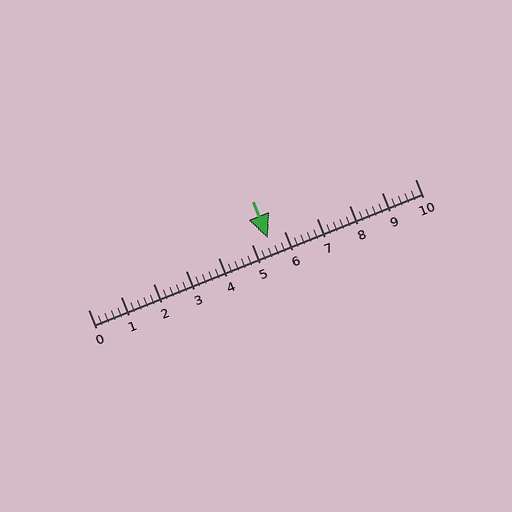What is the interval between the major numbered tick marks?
The major tick marks are spaced 1 units apart.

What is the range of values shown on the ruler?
The ruler shows values from 0 to 10.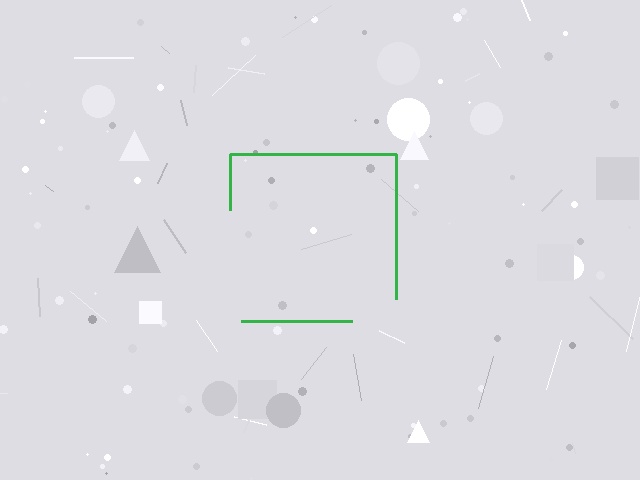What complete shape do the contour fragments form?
The contour fragments form a square.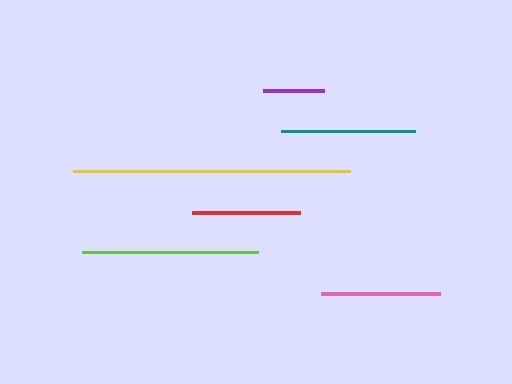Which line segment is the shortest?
The purple line is the shortest at approximately 61 pixels.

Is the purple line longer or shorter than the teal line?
The teal line is longer than the purple line.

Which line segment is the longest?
The yellow line is the longest at approximately 277 pixels.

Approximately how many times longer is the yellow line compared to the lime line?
The yellow line is approximately 1.6 times the length of the lime line.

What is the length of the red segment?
The red segment is approximately 108 pixels long.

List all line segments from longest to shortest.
From longest to shortest: yellow, lime, teal, pink, red, purple.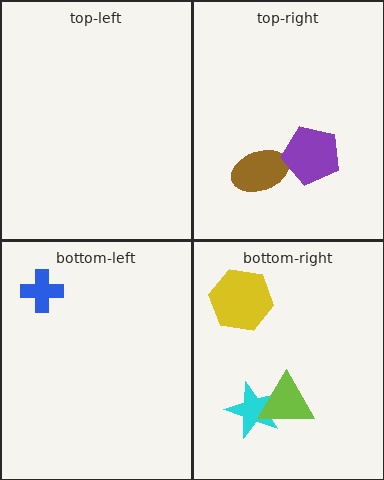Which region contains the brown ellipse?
The top-right region.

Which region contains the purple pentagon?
The top-right region.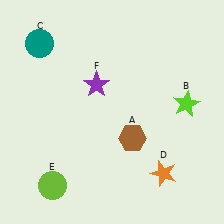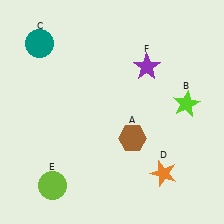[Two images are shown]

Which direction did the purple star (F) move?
The purple star (F) moved right.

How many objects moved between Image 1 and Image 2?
1 object moved between the two images.